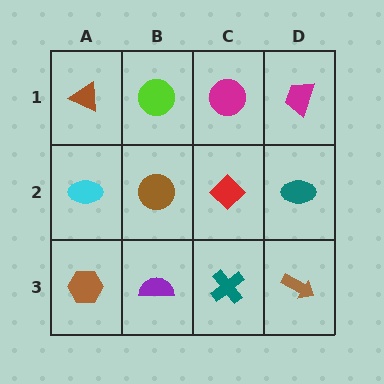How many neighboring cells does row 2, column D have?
3.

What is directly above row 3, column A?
A cyan ellipse.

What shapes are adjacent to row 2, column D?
A magenta trapezoid (row 1, column D), a brown arrow (row 3, column D), a red diamond (row 2, column C).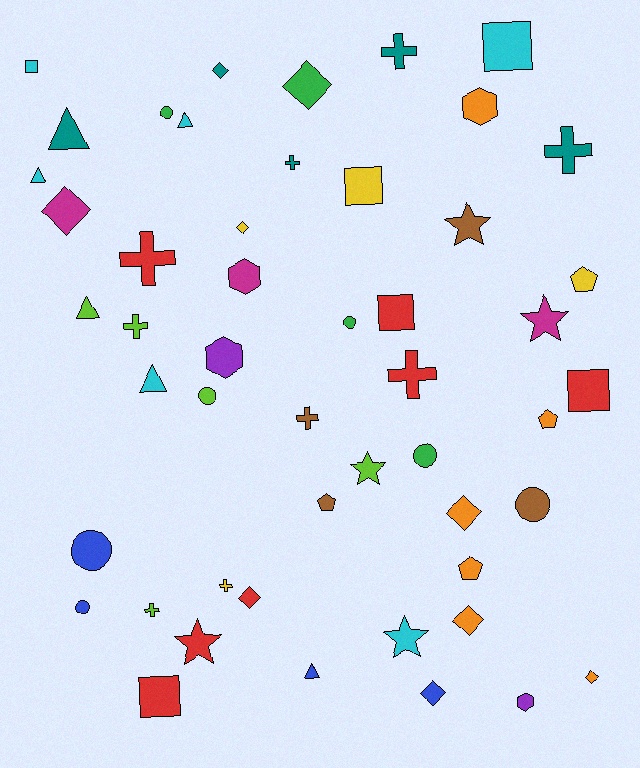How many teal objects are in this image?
There are 5 teal objects.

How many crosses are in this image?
There are 9 crosses.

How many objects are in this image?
There are 50 objects.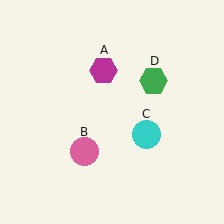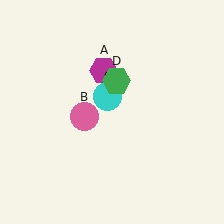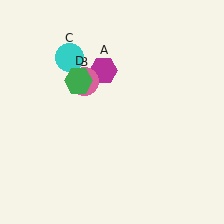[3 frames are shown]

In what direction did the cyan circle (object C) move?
The cyan circle (object C) moved up and to the left.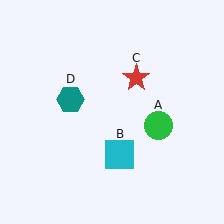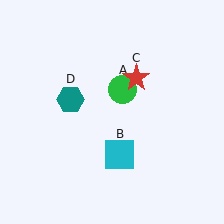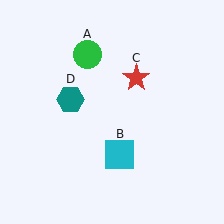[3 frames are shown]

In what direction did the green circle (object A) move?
The green circle (object A) moved up and to the left.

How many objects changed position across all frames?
1 object changed position: green circle (object A).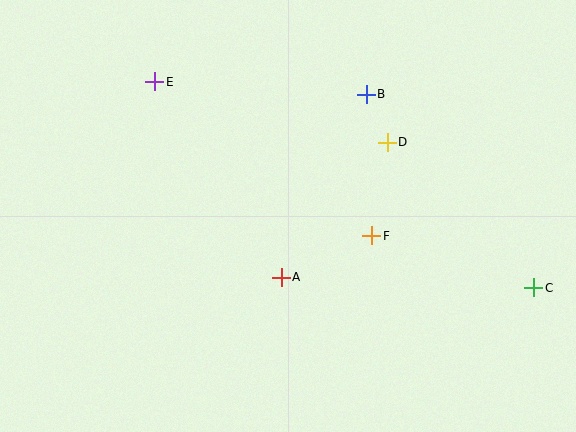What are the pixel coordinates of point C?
Point C is at (534, 288).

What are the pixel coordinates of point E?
Point E is at (155, 82).